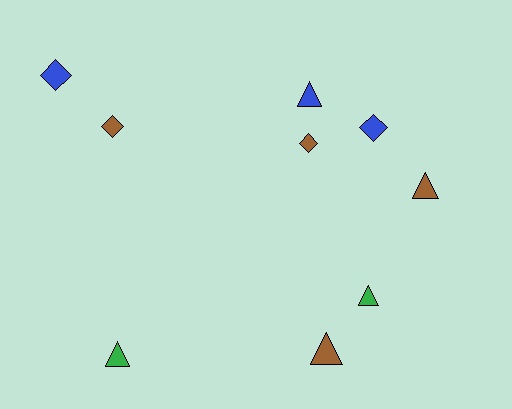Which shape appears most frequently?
Triangle, with 5 objects.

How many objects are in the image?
There are 9 objects.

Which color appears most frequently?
Brown, with 4 objects.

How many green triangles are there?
There are 2 green triangles.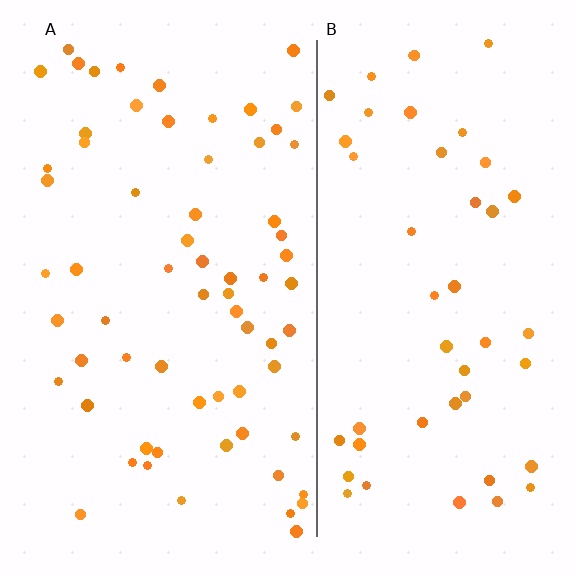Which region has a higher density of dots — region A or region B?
A (the left).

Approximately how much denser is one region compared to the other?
Approximately 1.4× — region A over region B.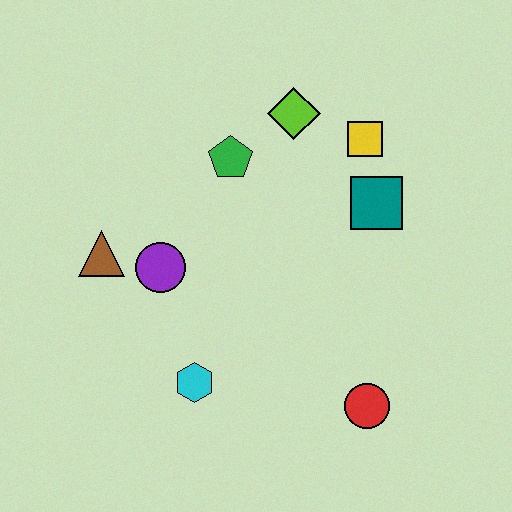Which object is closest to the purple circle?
The brown triangle is closest to the purple circle.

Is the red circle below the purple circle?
Yes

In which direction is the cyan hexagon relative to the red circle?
The cyan hexagon is to the left of the red circle.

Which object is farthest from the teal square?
The brown triangle is farthest from the teal square.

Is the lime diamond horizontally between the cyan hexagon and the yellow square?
Yes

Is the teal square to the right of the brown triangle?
Yes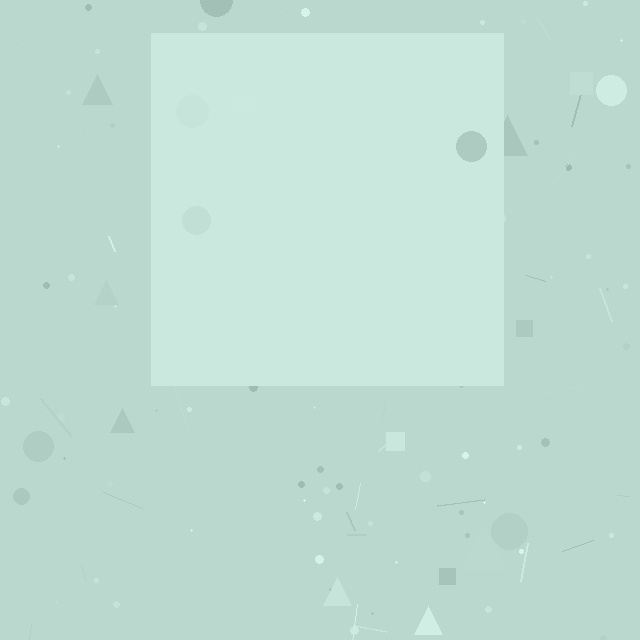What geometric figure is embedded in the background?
A square is embedded in the background.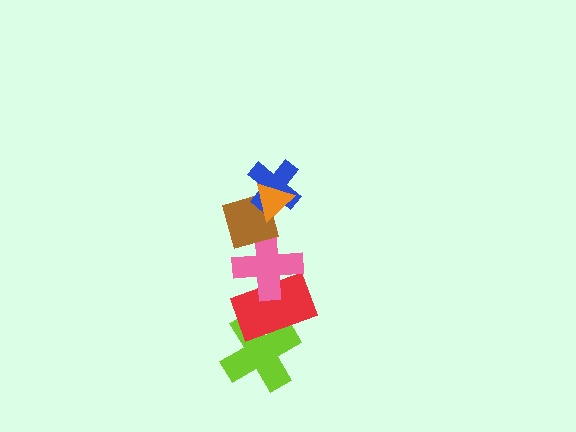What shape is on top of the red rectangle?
The pink cross is on top of the red rectangle.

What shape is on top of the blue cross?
The orange triangle is on top of the blue cross.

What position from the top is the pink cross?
The pink cross is 4th from the top.